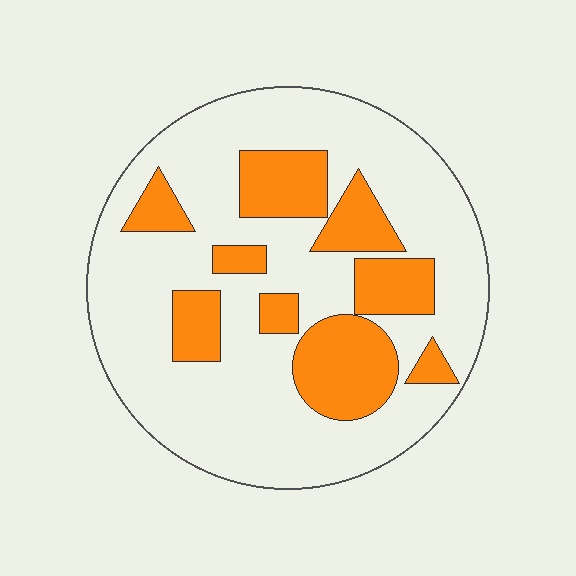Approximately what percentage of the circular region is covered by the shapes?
Approximately 25%.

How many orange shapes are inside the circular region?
9.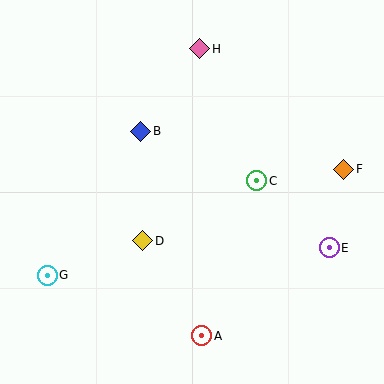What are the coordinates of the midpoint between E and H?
The midpoint between E and H is at (264, 148).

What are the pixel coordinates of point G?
Point G is at (47, 275).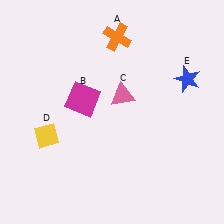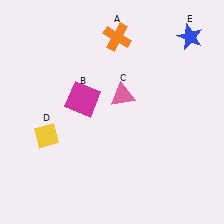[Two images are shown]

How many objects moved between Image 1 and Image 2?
1 object moved between the two images.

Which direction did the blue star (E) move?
The blue star (E) moved up.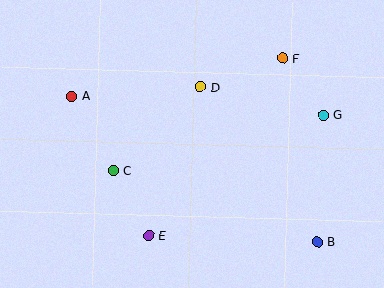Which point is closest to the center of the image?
Point D at (200, 87) is closest to the center.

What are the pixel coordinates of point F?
Point F is at (283, 58).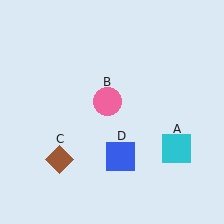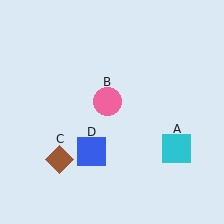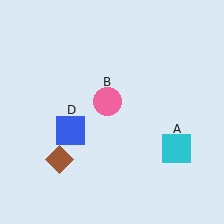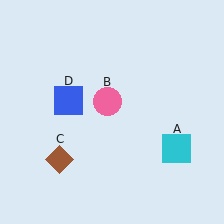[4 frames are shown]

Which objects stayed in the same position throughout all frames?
Cyan square (object A) and pink circle (object B) and brown diamond (object C) remained stationary.